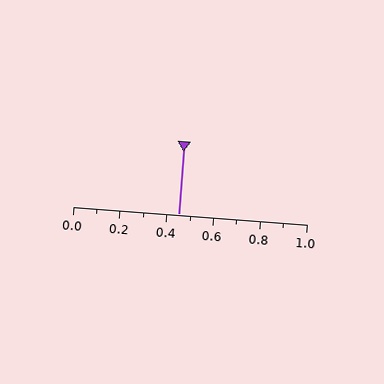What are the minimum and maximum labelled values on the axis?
The axis runs from 0.0 to 1.0.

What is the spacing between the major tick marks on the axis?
The major ticks are spaced 0.2 apart.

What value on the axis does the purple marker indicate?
The marker indicates approximately 0.45.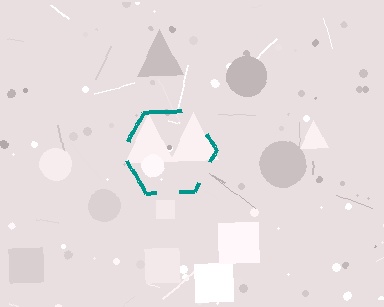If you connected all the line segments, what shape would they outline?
They would outline a hexagon.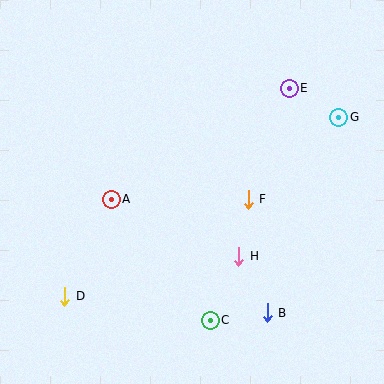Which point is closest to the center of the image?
Point F at (248, 199) is closest to the center.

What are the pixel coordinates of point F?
Point F is at (248, 199).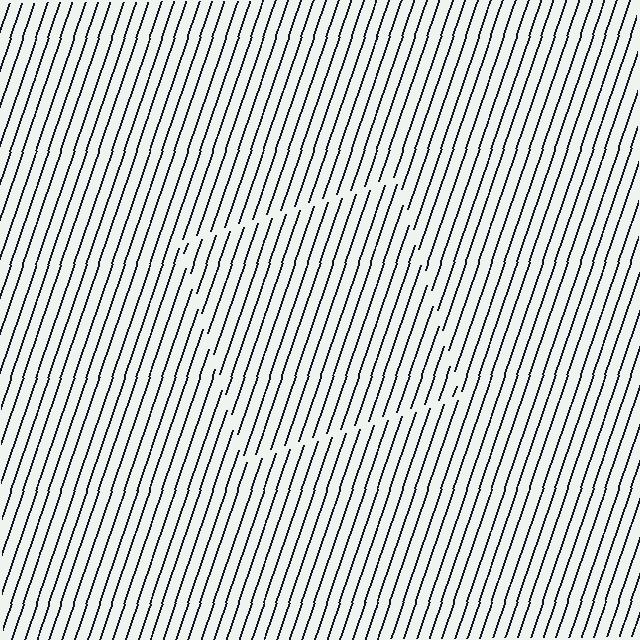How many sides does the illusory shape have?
4 sides — the line-ends trace a square.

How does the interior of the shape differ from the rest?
The interior of the shape contains the same grating, shifted by half a period — the contour is defined by the phase discontinuity where line-ends from the inner and outer gratings abut.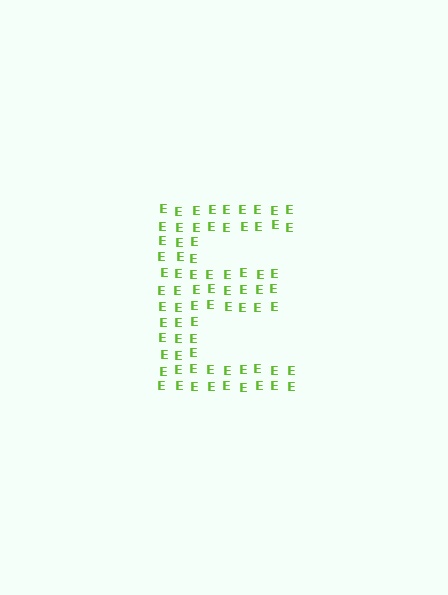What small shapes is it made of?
It is made of small letter E's.